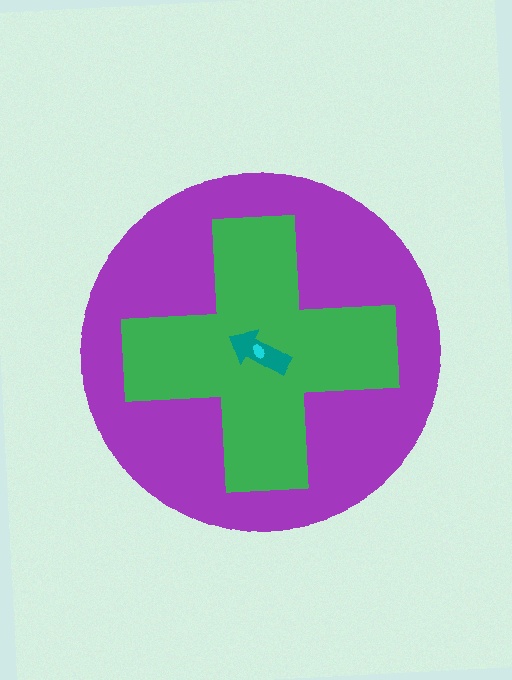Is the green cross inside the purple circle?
Yes.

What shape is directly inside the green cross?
The teal arrow.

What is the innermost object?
The cyan ellipse.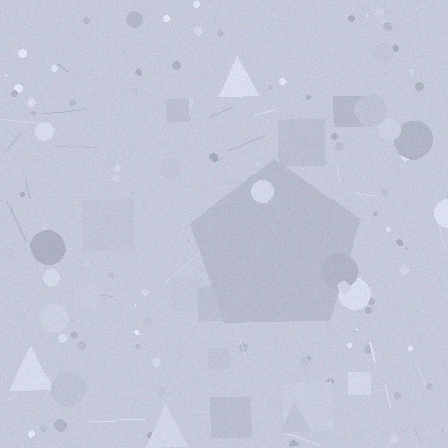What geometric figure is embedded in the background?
A pentagon is embedded in the background.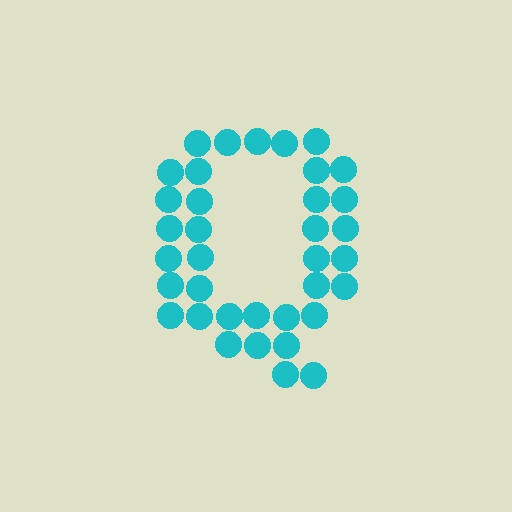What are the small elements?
The small elements are circles.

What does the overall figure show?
The overall figure shows the letter Q.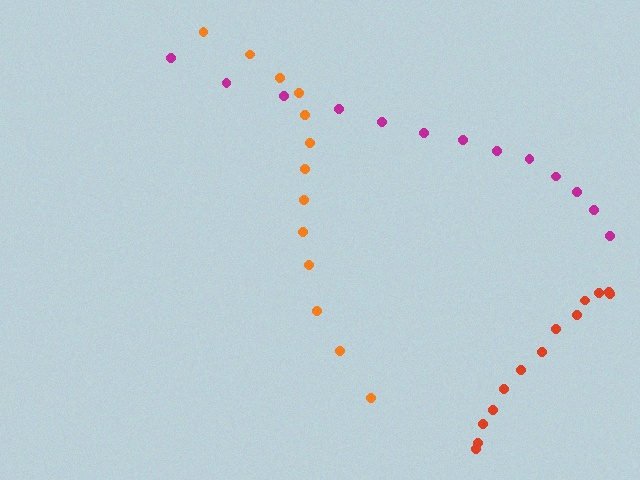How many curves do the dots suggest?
There are 3 distinct paths.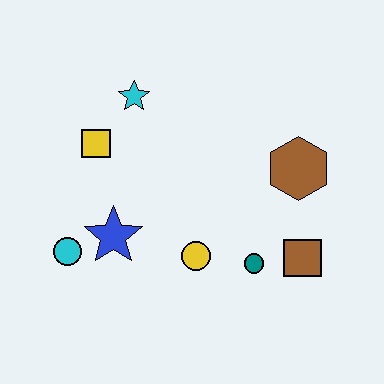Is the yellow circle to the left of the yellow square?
No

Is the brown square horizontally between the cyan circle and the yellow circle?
No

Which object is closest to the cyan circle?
The blue star is closest to the cyan circle.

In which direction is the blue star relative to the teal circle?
The blue star is to the left of the teal circle.